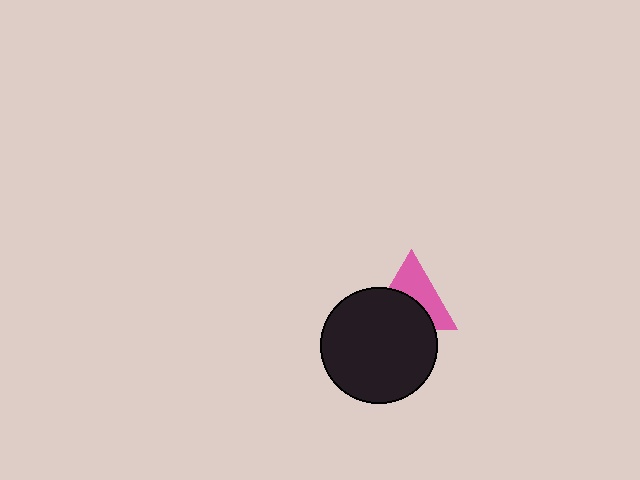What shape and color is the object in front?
The object in front is a black circle.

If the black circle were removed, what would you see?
You would see the complete pink triangle.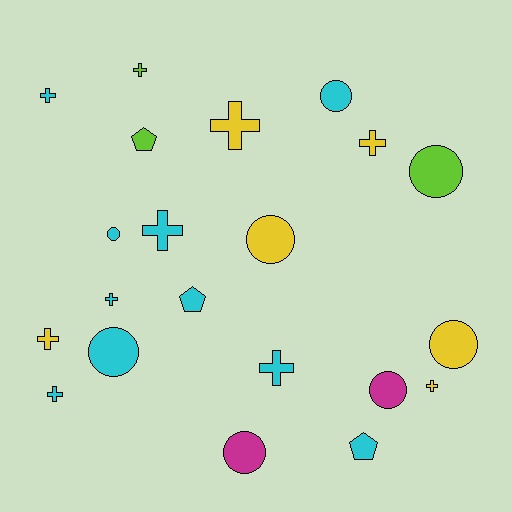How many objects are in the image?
There are 21 objects.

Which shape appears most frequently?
Cross, with 10 objects.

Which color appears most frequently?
Cyan, with 10 objects.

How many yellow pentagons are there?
There are no yellow pentagons.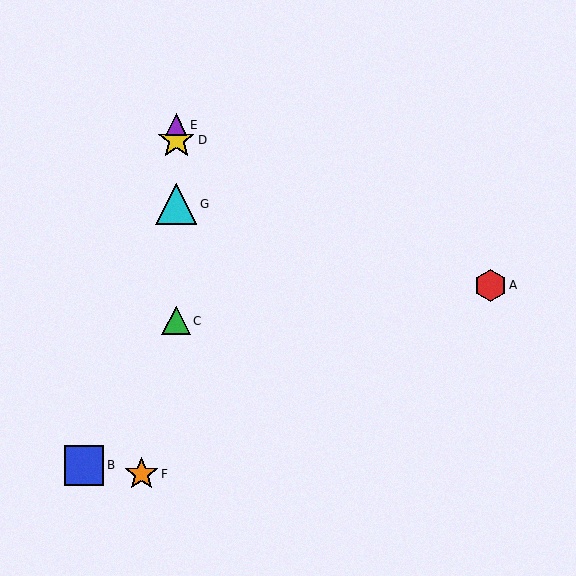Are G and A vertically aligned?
No, G is at x≈176 and A is at x≈490.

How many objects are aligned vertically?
4 objects (C, D, E, G) are aligned vertically.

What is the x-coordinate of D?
Object D is at x≈176.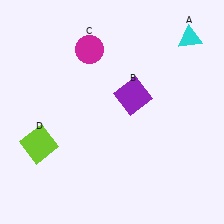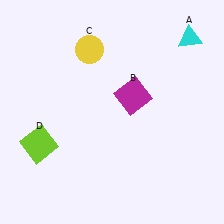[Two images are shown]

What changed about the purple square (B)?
In Image 1, B is purple. In Image 2, it changed to magenta.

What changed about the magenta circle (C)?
In Image 1, C is magenta. In Image 2, it changed to yellow.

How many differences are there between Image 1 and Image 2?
There are 2 differences between the two images.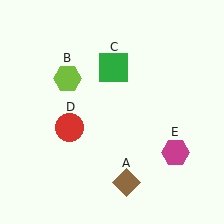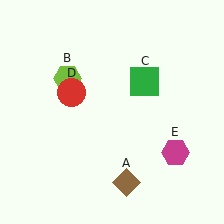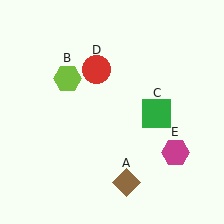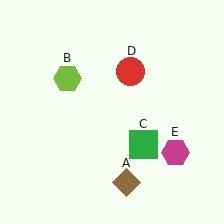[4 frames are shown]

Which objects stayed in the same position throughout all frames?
Brown diamond (object A) and lime hexagon (object B) and magenta hexagon (object E) remained stationary.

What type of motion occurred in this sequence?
The green square (object C), red circle (object D) rotated clockwise around the center of the scene.